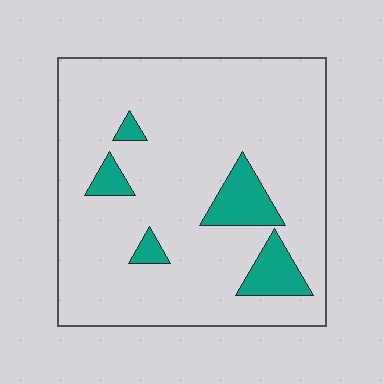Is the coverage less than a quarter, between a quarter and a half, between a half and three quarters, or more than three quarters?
Less than a quarter.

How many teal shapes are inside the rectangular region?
5.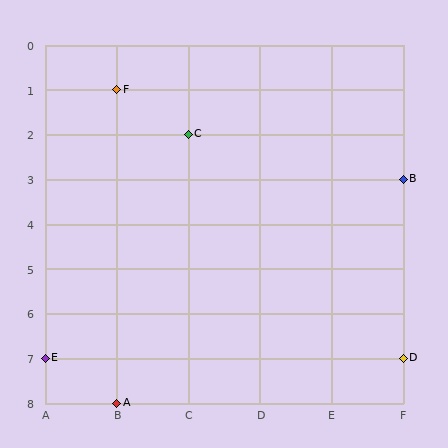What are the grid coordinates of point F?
Point F is at grid coordinates (B, 1).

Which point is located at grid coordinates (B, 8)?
Point A is at (B, 8).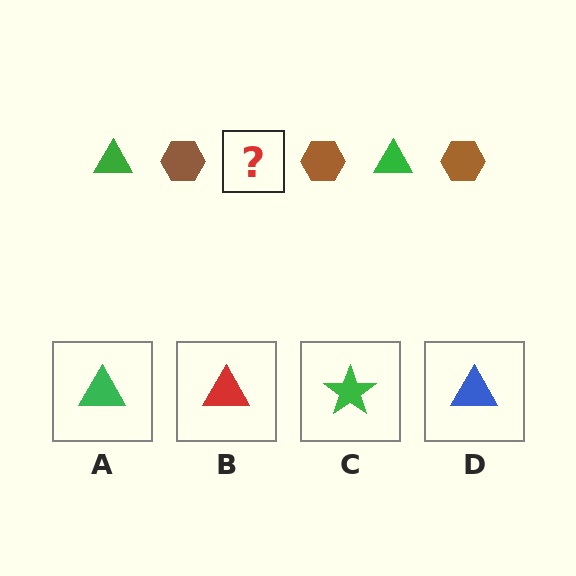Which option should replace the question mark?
Option A.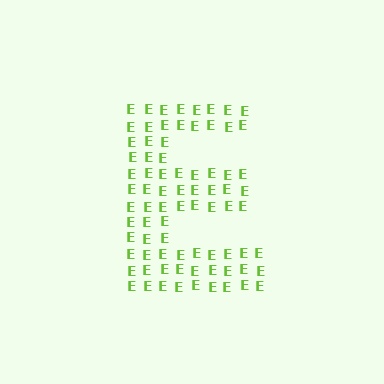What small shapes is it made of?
It is made of small letter E's.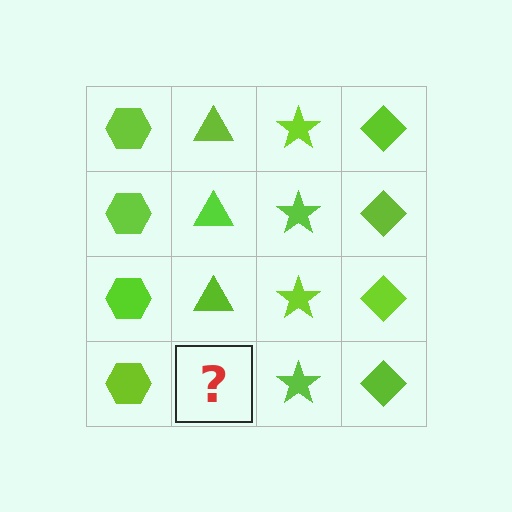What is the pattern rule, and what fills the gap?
The rule is that each column has a consistent shape. The gap should be filled with a lime triangle.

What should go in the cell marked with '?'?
The missing cell should contain a lime triangle.